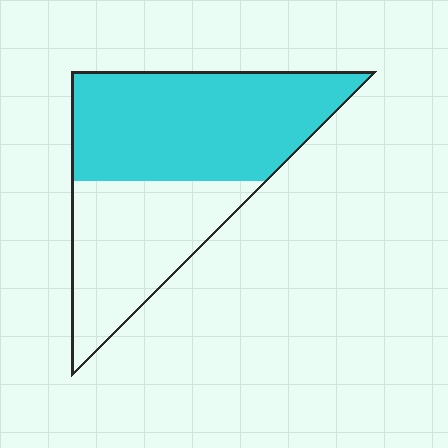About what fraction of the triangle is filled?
About three fifths (3/5).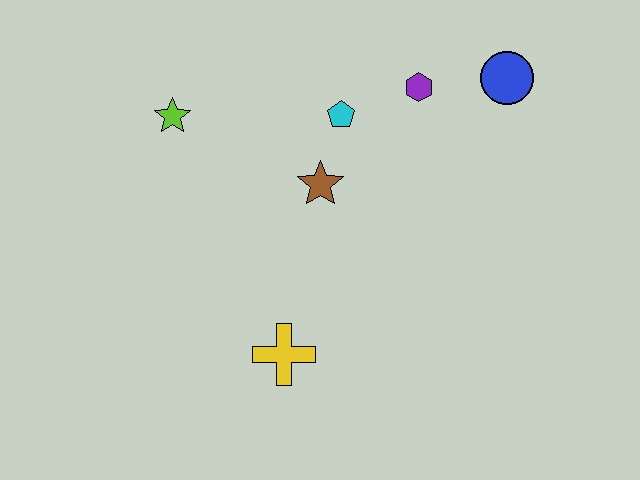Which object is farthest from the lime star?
The blue circle is farthest from the lime star.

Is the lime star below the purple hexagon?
Yes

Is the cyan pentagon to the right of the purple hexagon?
No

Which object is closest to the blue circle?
The purple hexagon is closest to the blue circle.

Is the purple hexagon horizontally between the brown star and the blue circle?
Yes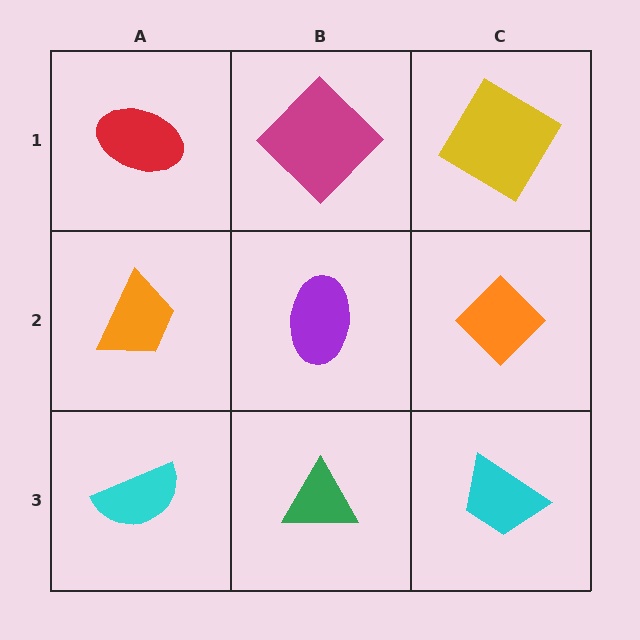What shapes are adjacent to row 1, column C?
An orange diamond (row 2, column C), a magenta diamond (row 1, column B).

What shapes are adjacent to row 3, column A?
An orange trapezoid (row 2, column A), a green triangle (row 3, column B).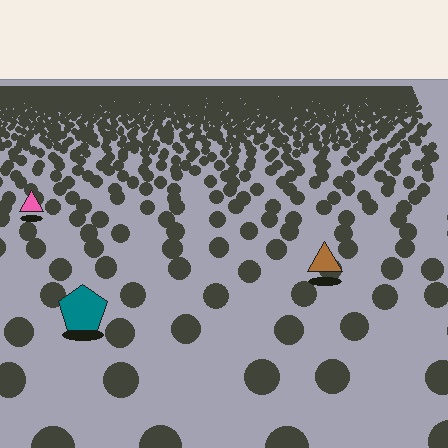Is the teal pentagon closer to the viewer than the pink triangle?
Yes. The teal pentagon is closer — you can tell from the texture gradient: the ground texture is coarser near it.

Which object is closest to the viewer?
The teal pentagon is closest. The texture marks near it are larger and more spread out.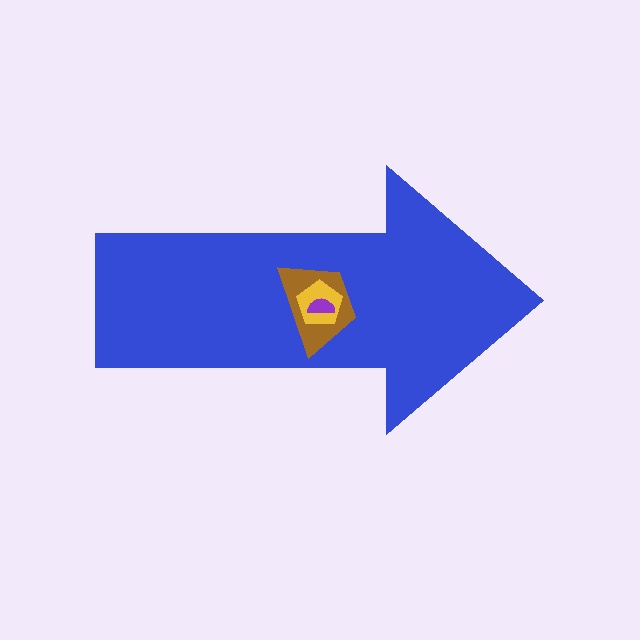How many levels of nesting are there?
4.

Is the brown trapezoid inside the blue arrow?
Yes.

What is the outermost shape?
The blue arrow.